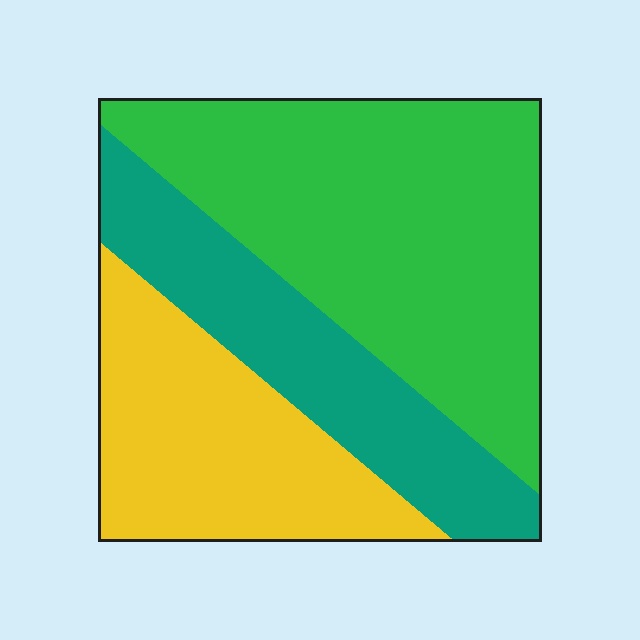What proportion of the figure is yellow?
Yellow takes up about one quarter (1/4) of the figure.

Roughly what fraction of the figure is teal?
Teal covers roughly 25% of the figure.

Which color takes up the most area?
Green, at roughly 50%.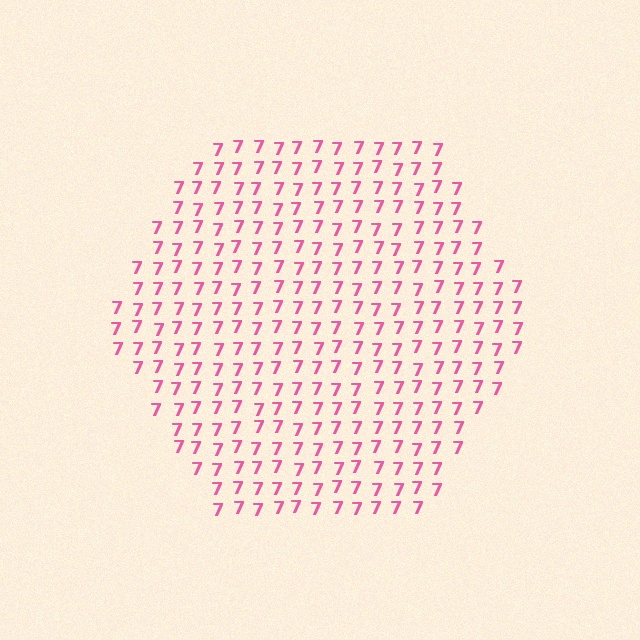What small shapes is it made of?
It is made of small digit 7's.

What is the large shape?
The large shape is a hexagon.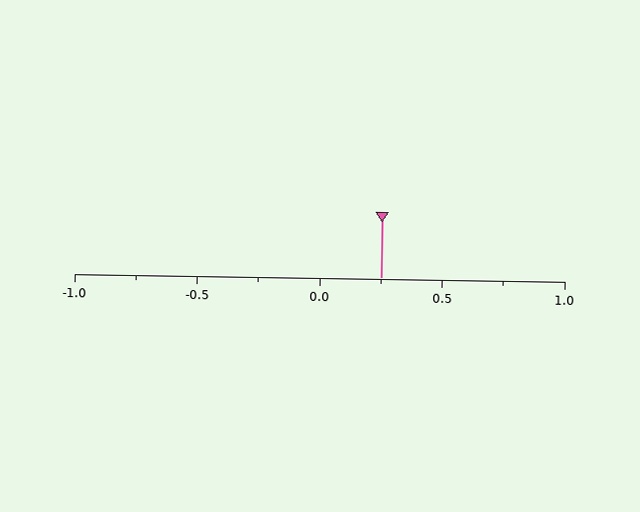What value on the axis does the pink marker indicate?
The marker indicates approximately 0.25.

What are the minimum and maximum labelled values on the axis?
The axis runs from -1.0 to 1.0.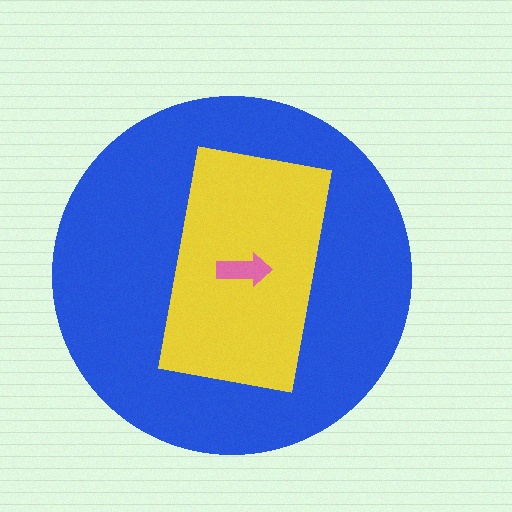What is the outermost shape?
The blue circle.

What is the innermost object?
The pink arrow.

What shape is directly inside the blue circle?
The yellow rectangle.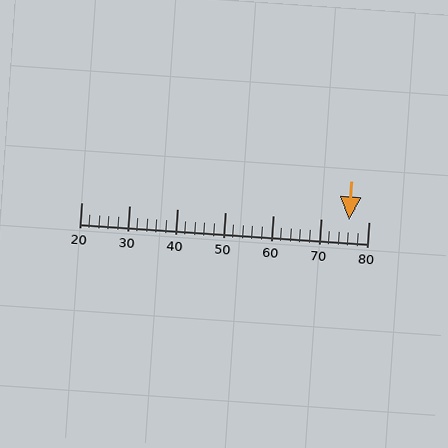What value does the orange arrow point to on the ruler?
The orange arrow points to approximately 76.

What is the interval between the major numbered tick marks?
The major tick marks are spaced 10 units apart.